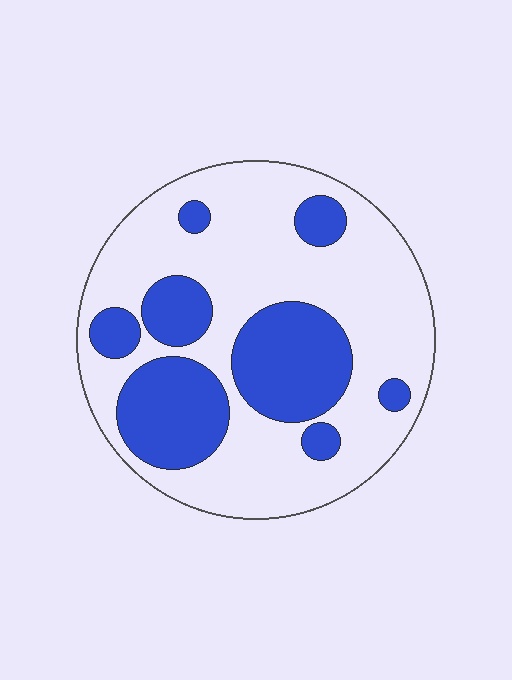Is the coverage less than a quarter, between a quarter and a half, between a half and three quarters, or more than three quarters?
Between a quarter and a half.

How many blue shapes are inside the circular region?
8.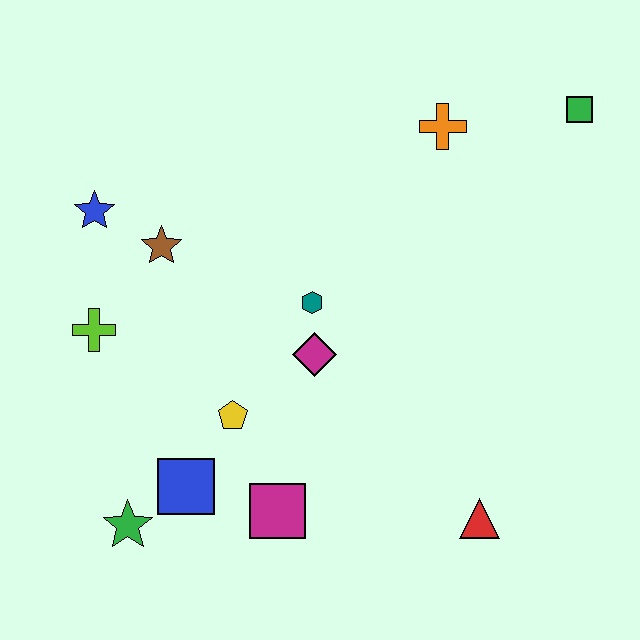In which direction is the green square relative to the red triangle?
The green square is above the red triangle.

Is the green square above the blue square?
Yes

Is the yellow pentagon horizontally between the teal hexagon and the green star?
Yes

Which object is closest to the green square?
The orange cross is closest to the green square.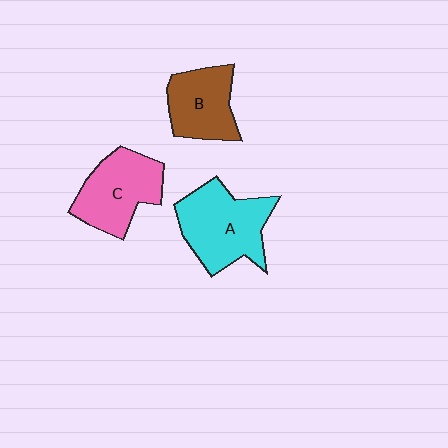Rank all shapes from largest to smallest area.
From largest to smallest: A (cyan), C (pink), B (brown).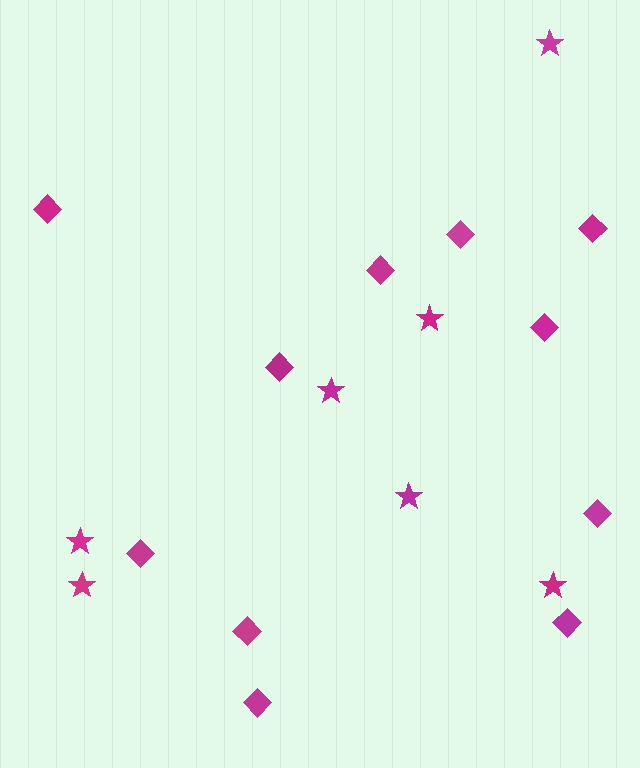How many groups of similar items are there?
There are 2 groups: one group of stars (7) and one group of diamonds (11).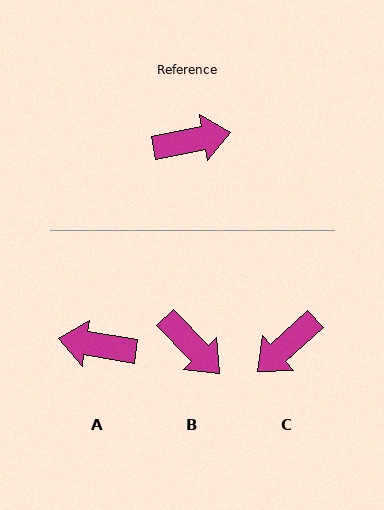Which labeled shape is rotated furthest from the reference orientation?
A, about 160 degrees away.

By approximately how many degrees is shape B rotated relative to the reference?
Approximately 57 degrees clockwise.